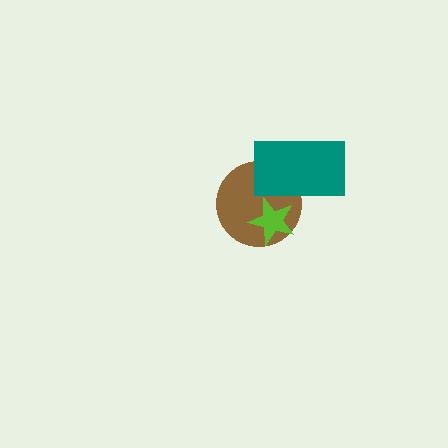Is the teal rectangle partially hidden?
Yes, it is partially covered by another shape.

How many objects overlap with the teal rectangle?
2 objects overlap with the teal rectangle.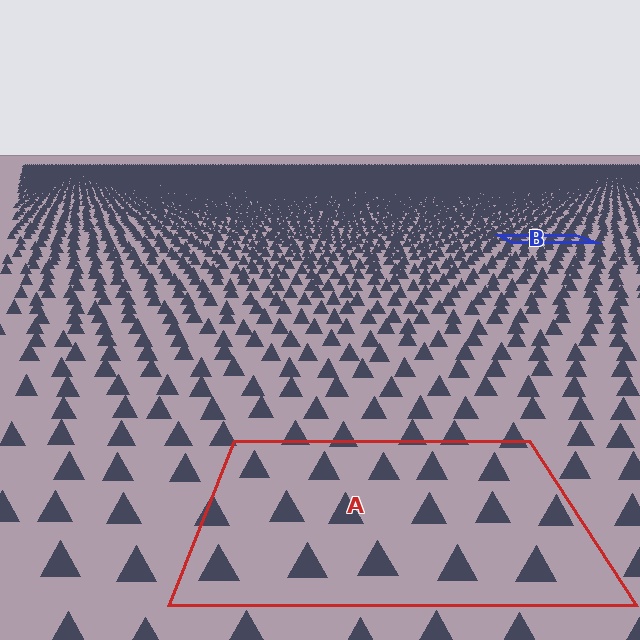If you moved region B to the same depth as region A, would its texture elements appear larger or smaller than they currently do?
They would appear larger. At a closer depth, the same texture elements are projected at a bigger on-screen size.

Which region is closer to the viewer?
Region A is closer. The texture elements there are larger and more spread out.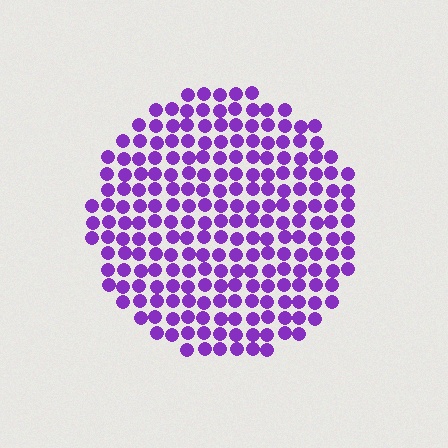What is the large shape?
The large shape is a circle.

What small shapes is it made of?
It is made of small circles.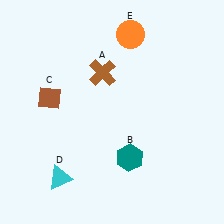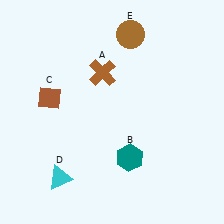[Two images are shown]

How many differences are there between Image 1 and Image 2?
There is 1 difference between the two images.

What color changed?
The circle (E) changed from orange in Image 1 to brown in Image 2.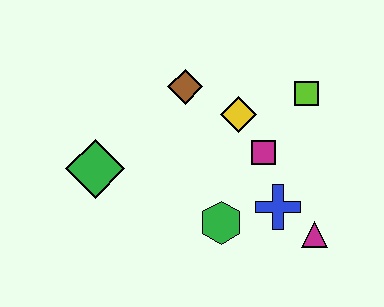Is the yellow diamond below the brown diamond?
Yes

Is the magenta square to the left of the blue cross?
Yes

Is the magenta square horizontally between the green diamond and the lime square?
Yes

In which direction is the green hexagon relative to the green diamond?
The green hexagon is to the right of the green diamond.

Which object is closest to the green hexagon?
The blue cross is closest to the green hexagon.